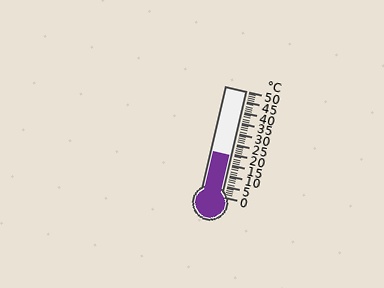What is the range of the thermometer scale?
The thermometer scale ranges from 0°C to 50°C.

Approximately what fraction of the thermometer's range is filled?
The thermometer is filled to approximately 40% of its range.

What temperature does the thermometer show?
The thermometer shows approximately 19°C.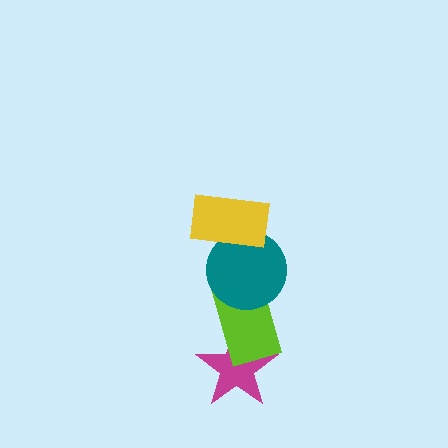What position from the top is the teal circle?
The teal circle is 2nd from the top.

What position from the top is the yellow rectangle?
The yellow rectangle is 1st from the top.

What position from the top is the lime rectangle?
The lime rectangle is 3rd from the top.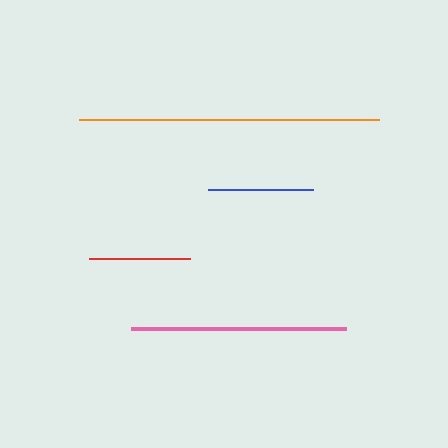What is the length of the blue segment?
The blue segment is approximately 105 pixels long.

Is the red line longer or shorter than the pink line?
The pink line is longer than the red line.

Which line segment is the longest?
The orange line is the longest at approximately 300 pixels.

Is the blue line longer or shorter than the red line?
The blue line is longer than the red line.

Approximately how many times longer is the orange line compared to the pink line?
The orange line is approximately 1.4 times the length of the pink line.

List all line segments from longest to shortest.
From longest to shortest: orange, pink, blue, red.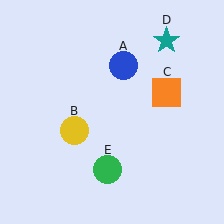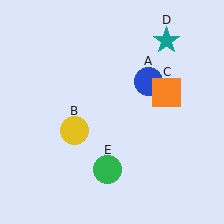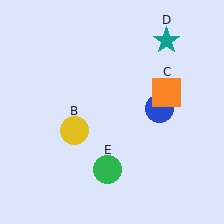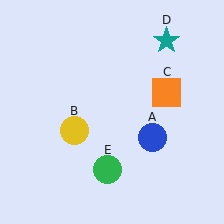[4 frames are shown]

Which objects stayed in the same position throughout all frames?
Yellow circle (object B) and orange square (object C) and teal star (object D) and green circle (object E) remained stationary.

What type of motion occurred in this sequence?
The blue circle (object A) rotated clockwise around the center of the scene.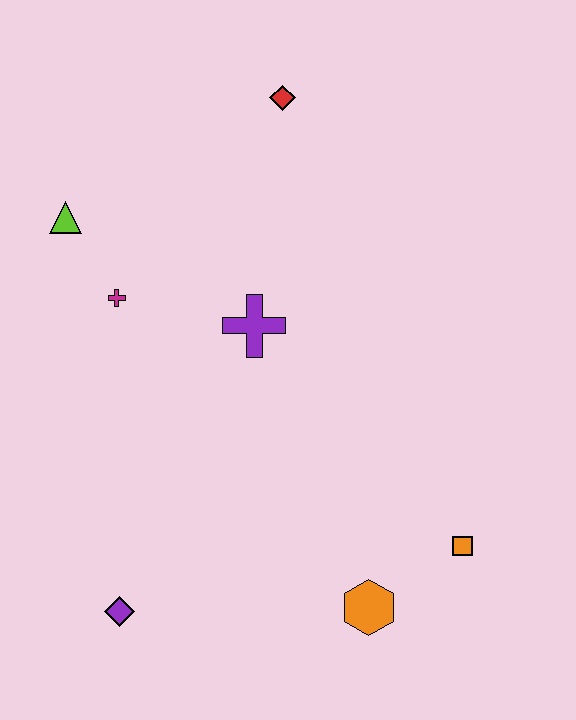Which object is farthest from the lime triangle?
The orange square is farthest from the lime triangle.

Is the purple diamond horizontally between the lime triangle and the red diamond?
Yes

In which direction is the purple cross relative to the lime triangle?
The purple cross is to the right of the lime triangle.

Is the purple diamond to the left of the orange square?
Yes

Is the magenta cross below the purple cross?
No